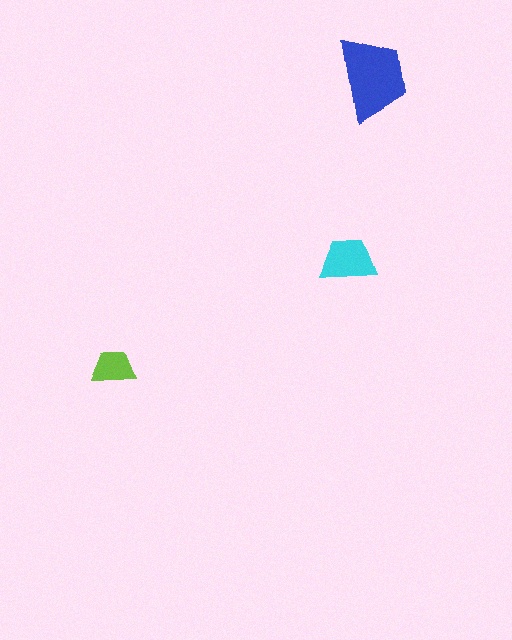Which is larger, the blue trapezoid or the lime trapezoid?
The blue one.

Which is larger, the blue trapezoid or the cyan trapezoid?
The blue one.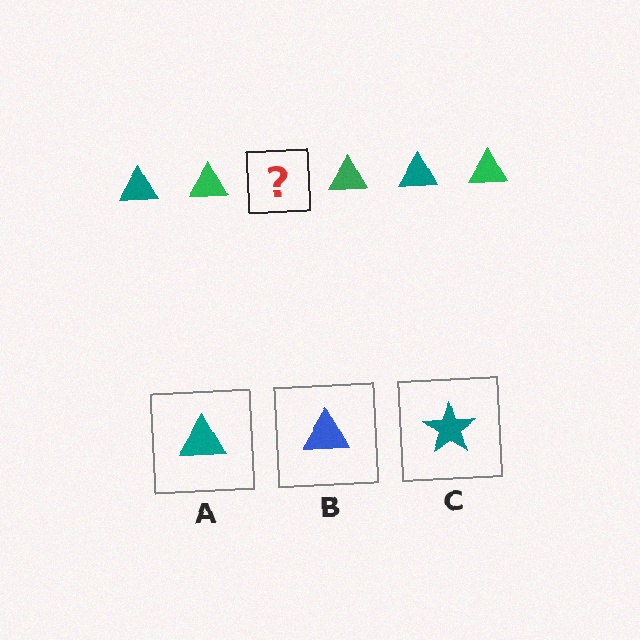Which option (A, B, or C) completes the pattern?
A.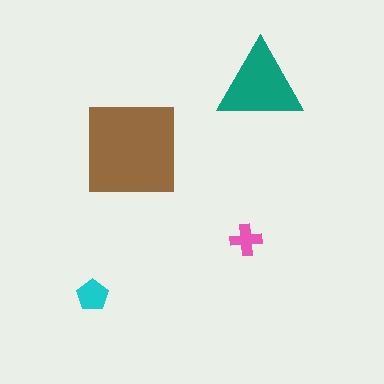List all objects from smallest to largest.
The pink cross, the cyan pentagon, the teal triangle, the brown square.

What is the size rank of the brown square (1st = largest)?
1st.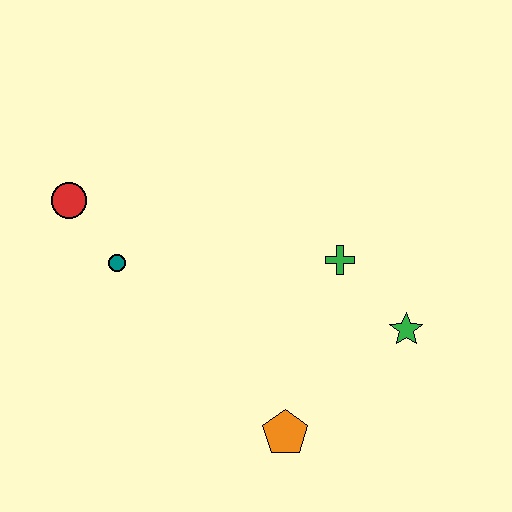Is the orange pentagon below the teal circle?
Yes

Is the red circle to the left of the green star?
Yes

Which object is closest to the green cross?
The green star is closest to the green cross.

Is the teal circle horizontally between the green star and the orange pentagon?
No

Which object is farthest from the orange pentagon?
The red circle is farthest from the orange pentagon.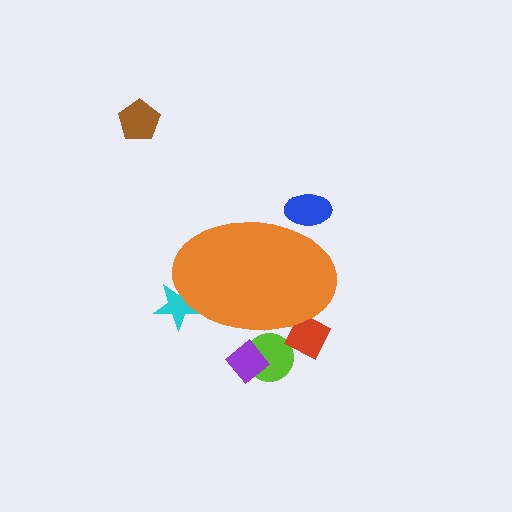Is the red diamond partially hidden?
Yes, the red diamond is partially hidden behind the orange ellipse.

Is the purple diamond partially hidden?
Yes, the purple diamond is partially hidden behind the orange ellipse.